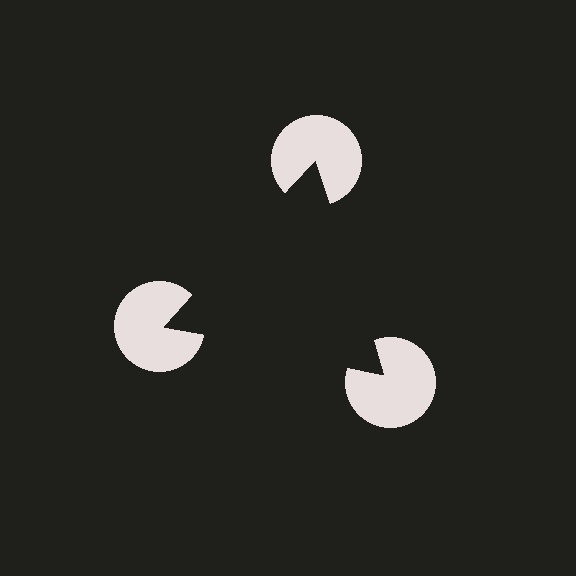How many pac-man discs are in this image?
There are 3 — one at each vertex of the illusory triangle.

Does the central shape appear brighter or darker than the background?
It typically appears slightly darker than the background, even though no actual brightness change is drawn.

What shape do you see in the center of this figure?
An illusory triangle — its edges are inferred from the aligned wedge cuts in the pac-man discs, not physically drawn.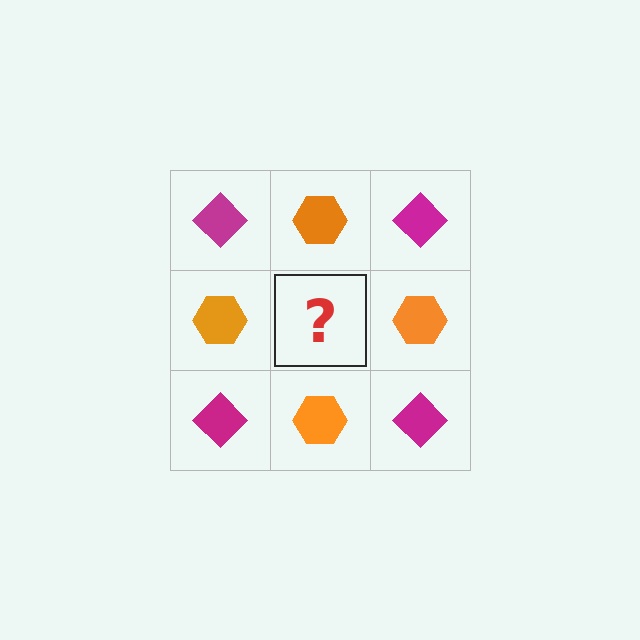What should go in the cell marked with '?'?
The missing cell should contain a magenta diamond.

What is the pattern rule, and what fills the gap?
The rule is that it alternates magenta diamond and orange hexagon in a checkerboard pattern. The gap should be filled with a magenta diamond.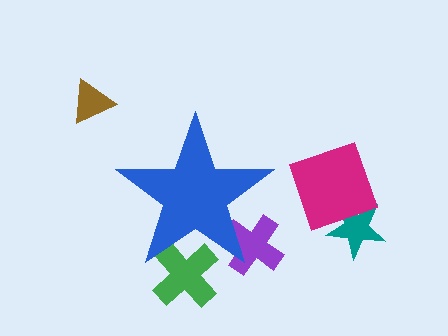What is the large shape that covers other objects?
A blue star.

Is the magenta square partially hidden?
No, the magenta square is fully visible.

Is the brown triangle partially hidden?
No, the brown triangle is fully visible.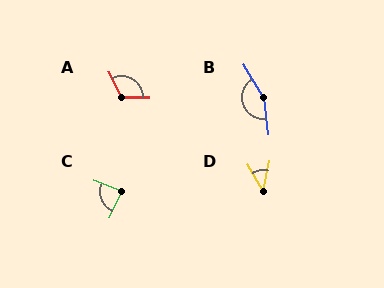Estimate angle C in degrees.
Approximately 86 degrees.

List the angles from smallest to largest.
D (43°), C (86°), A (118°), B (156°).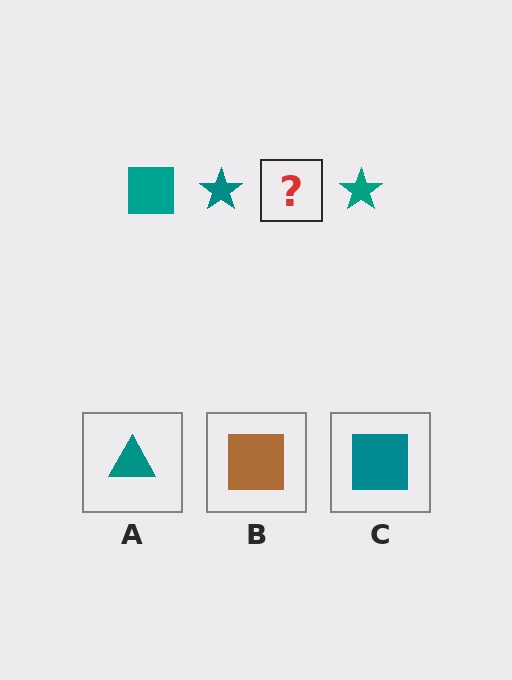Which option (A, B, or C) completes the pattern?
C.